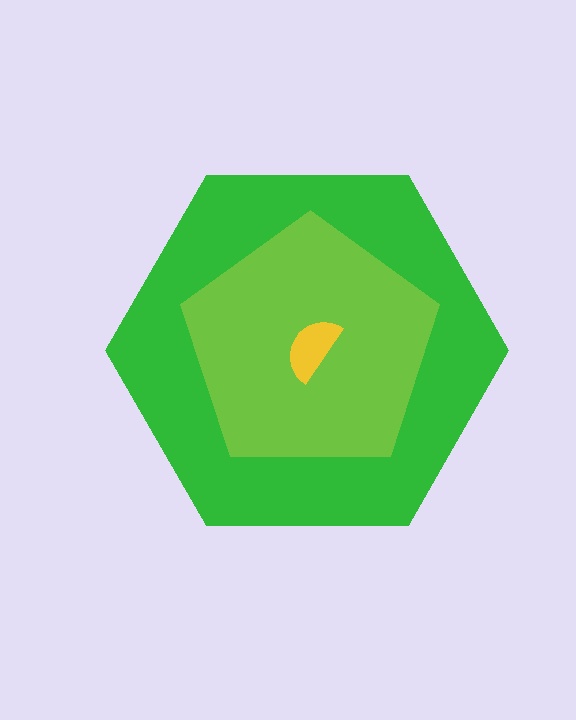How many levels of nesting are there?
3.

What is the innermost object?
The yellow semicircle.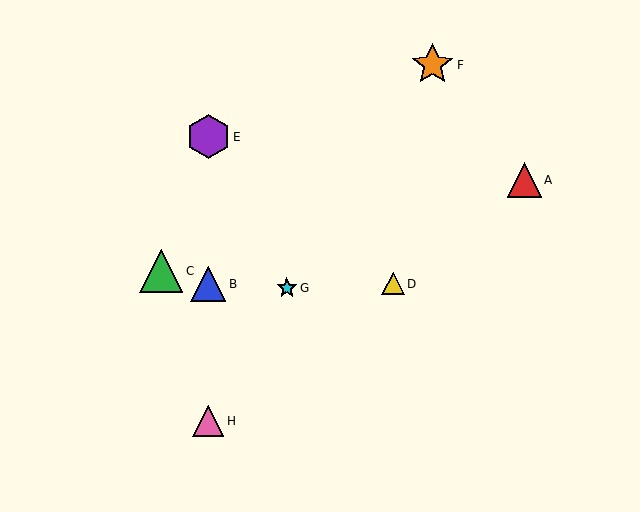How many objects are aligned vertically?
3 objects (B, E, H) are aligned vertically.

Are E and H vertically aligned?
Yes, both are at x≈208.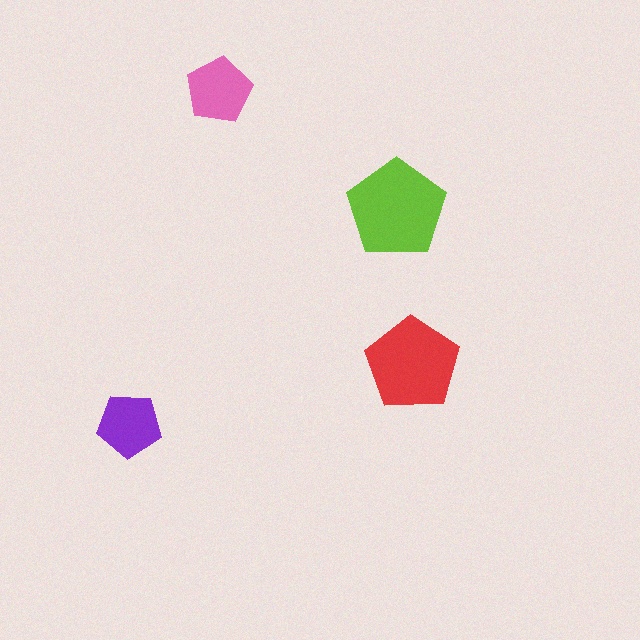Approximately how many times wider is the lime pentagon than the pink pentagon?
About 1.5 times wider.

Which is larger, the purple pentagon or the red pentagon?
The red one.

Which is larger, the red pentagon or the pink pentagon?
The red one.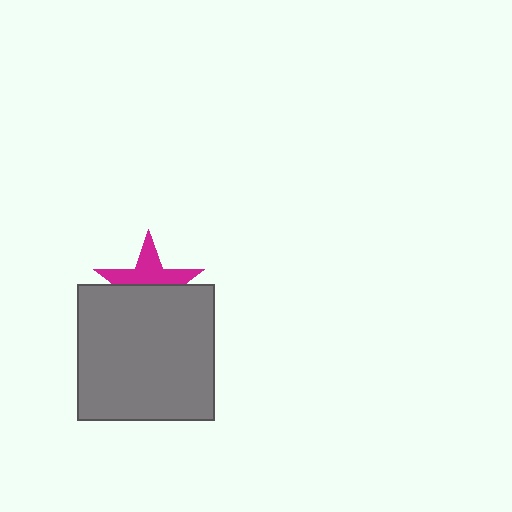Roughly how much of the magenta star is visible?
About half of it is visible (roughly 47%).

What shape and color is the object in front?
The object in front is a gray square.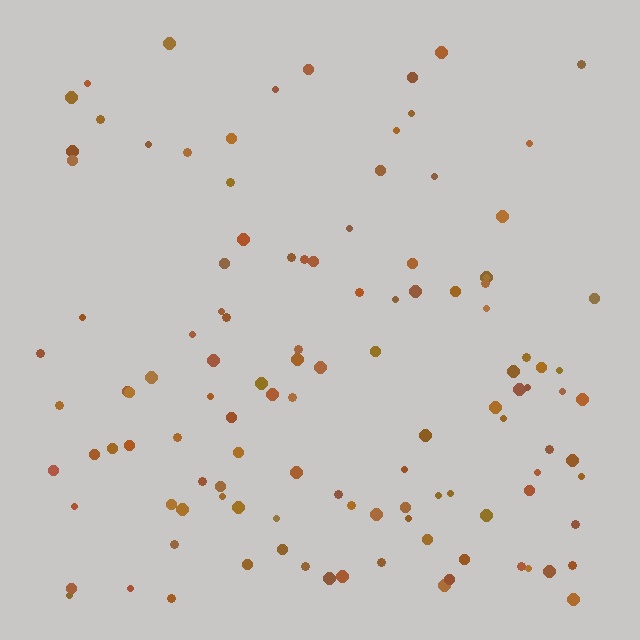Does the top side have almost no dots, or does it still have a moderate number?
Still a moderate number, just noticeably fewer than the bottom.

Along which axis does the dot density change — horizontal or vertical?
Vertical.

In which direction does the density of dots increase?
From top to bottom, with the bottom side densest.